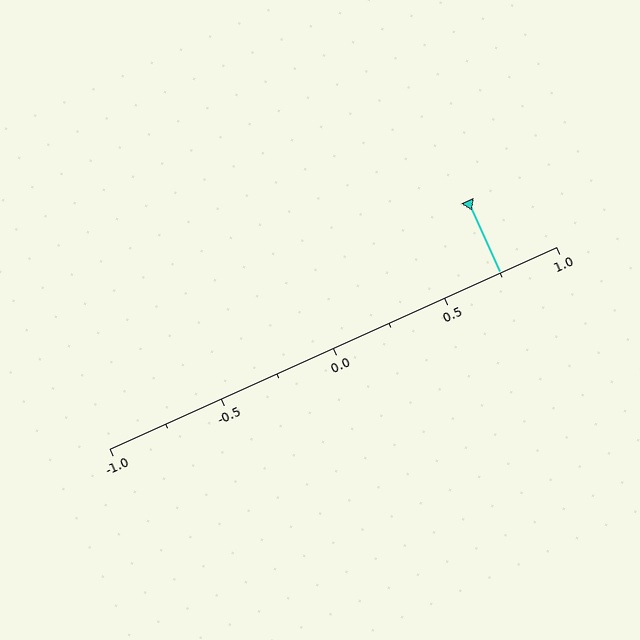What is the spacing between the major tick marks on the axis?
The major ticks are spaced 0.5 apart.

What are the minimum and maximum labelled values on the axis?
The axis runs from -1.0 to 1.0.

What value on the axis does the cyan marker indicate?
The marker indicates approximately 0.75.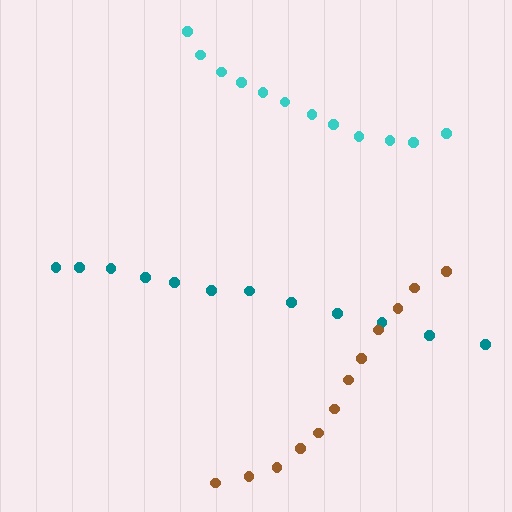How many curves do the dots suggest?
There are 3 distinct paths.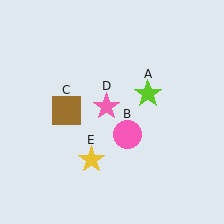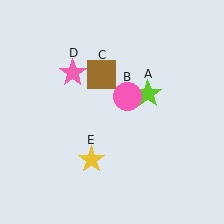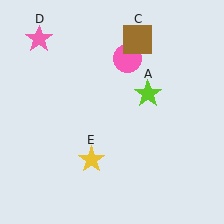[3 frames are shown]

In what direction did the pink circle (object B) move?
The pink circle (object B) moved up.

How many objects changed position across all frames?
3 objects changed position: pink circle (object B), brown square (object C), pink star (object D).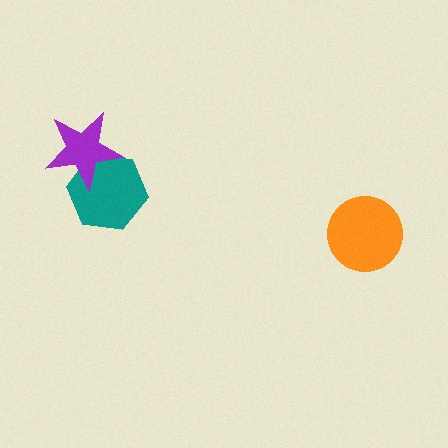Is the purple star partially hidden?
No, no other shape covers it.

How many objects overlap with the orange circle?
0 objects overlap with the orange circle.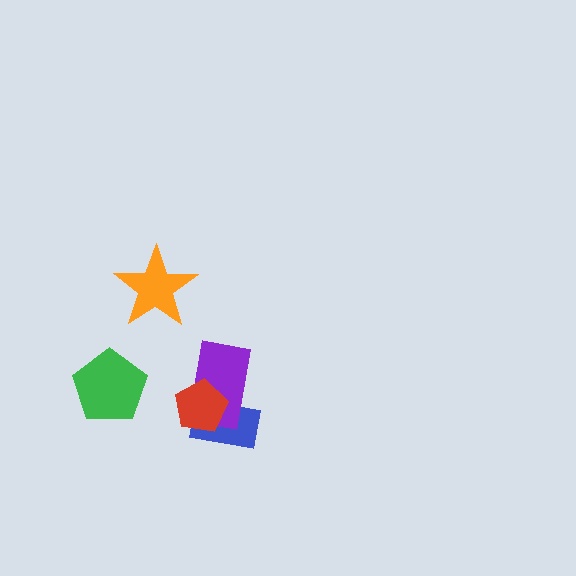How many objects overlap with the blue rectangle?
2 objects overlap with the blue rectangle.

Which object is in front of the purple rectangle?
The red pentagon is in front of the purple rectangle.